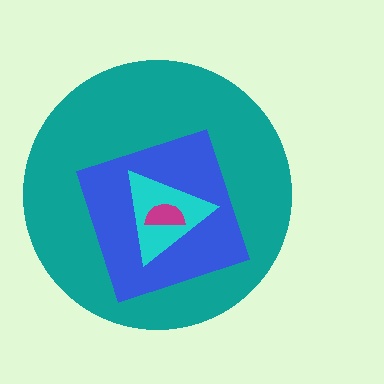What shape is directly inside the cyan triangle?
The magenta semicircle.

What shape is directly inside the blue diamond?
The cyan triangle.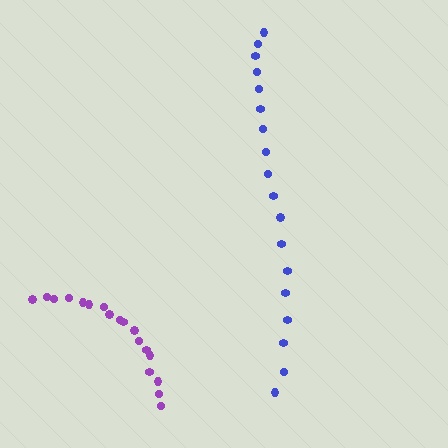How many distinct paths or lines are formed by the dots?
There are 2 distinct paths.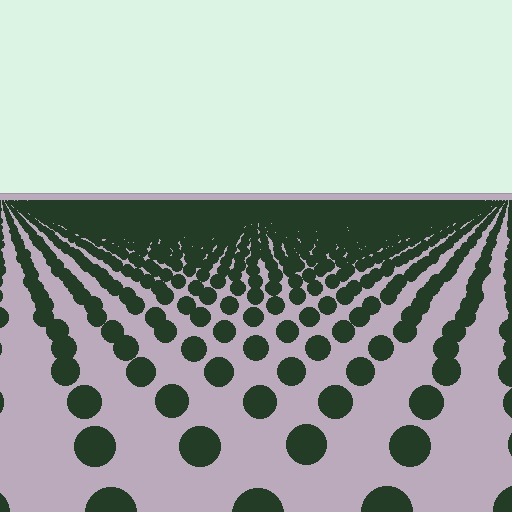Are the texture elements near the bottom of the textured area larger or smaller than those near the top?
Larger. Near the bottom, elements are closer to the viewer and appear at a bigger on-screen size.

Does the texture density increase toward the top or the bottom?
Density increases toward the top.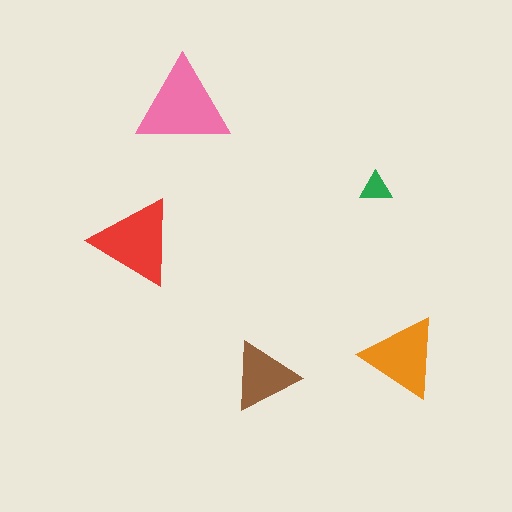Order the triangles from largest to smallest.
the pink one, the red one, the orange one, the brown one, the green one.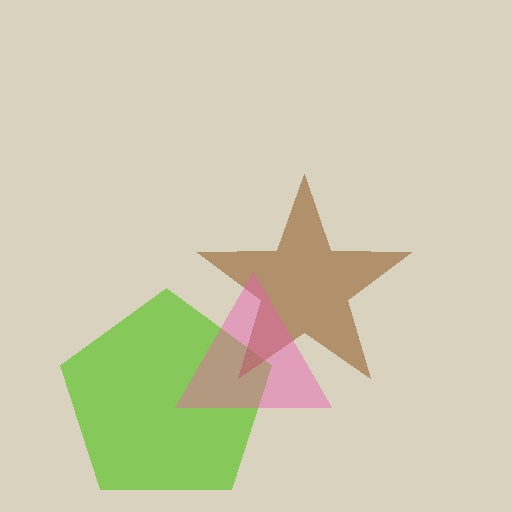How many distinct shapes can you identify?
There are 3 distinct shapes: a lime pentagon, a brown star, a pink triangle.